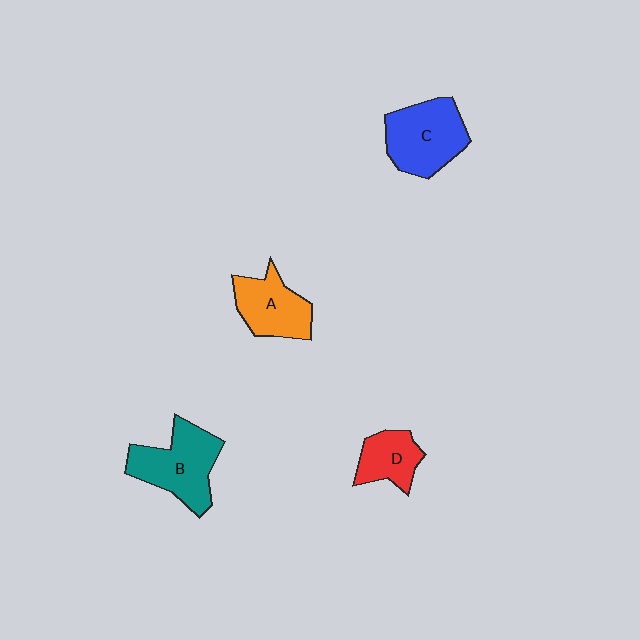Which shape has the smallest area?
Shape D (red).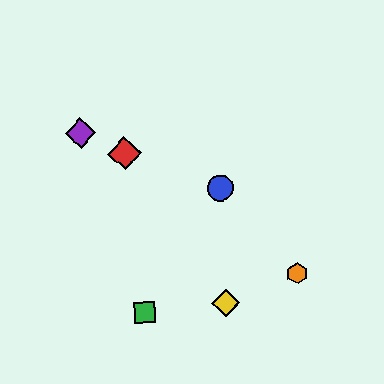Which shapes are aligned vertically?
The blue circle, the yellow diamond are aligned vertically.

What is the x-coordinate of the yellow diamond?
The yellow diamond is at x≈226.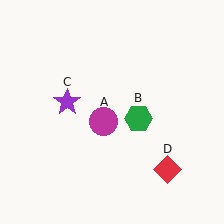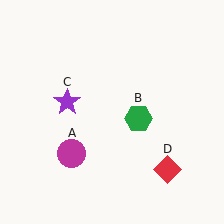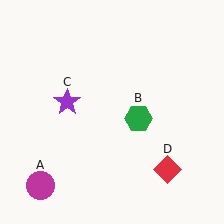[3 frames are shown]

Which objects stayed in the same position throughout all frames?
Green hexagon (object B) and purple star (object C) and red diamond (object D) remained stationary.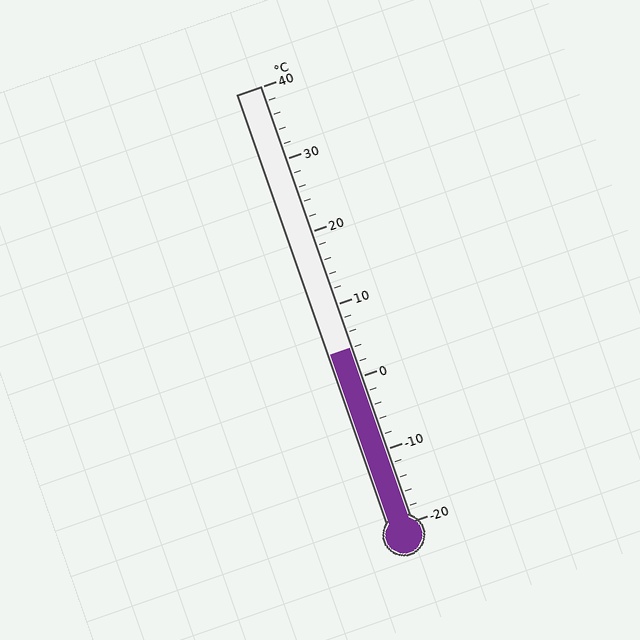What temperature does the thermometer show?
The thermometer shows approximately 4°C.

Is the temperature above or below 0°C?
The temperature is above 0°C.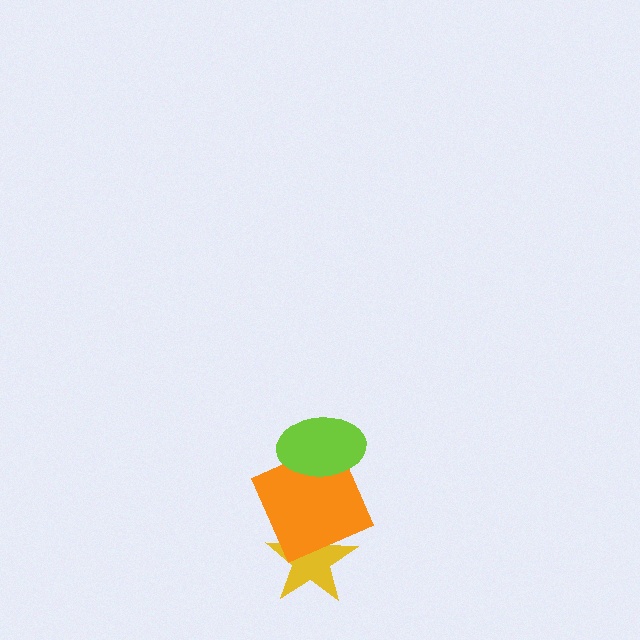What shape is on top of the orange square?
The lime ellipse is on top of the orange square.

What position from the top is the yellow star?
The yellow star is 3rd from the top.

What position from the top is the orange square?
The orange square is 2nd from the top.